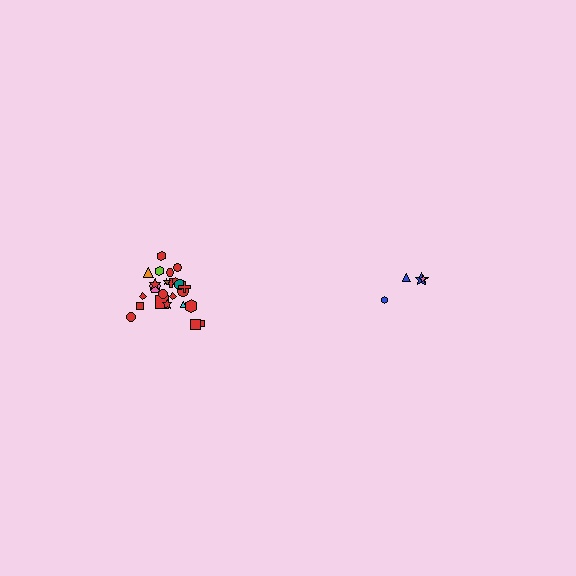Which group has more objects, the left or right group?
The left group.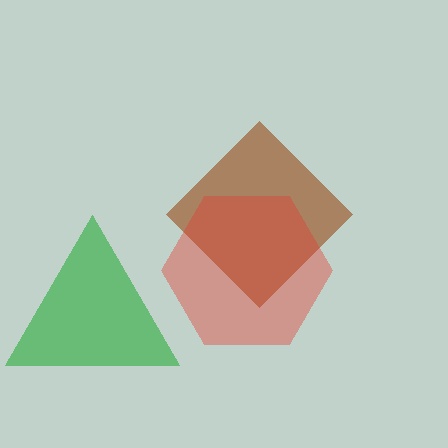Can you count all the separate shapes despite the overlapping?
Yes, there are 3 separate shapes.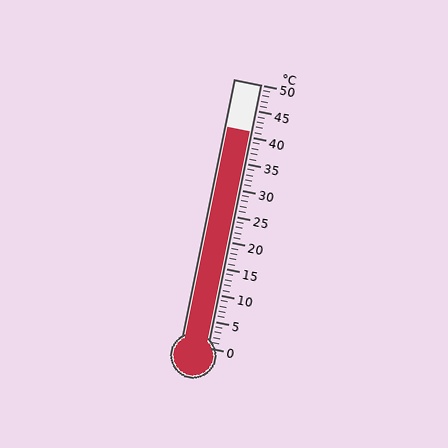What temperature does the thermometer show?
The thermometer shows approximately 41°C.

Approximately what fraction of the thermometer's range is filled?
The thermometer is filled to approximately 80% of its range.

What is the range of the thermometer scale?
The thermometer scale ranges from 0°C to 50°C.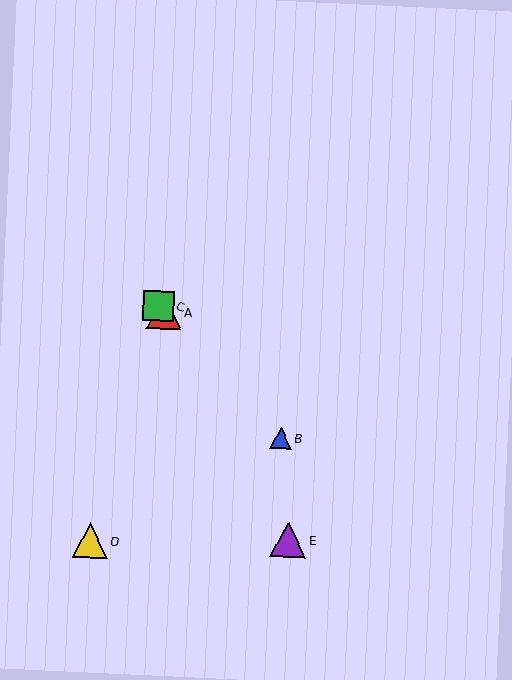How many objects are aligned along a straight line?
3 objects (A, B, C) are aligned along a straight line.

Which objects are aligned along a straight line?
Objects A, B, C are aligned along a straight line.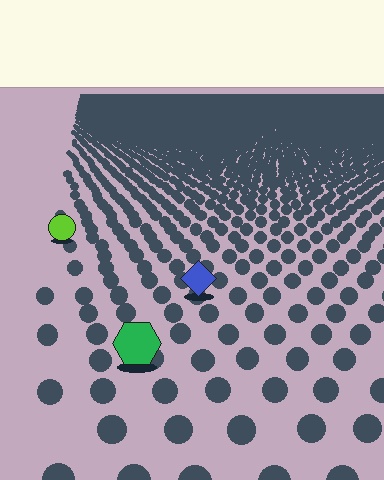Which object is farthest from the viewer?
The lime circle is farthest from the viewer. It appears smaller and the ground texture around it is denser.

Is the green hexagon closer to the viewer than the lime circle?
Yes. The green hexagon is closer — you can tell from the texture gradient: the ground texture is coarser near it.